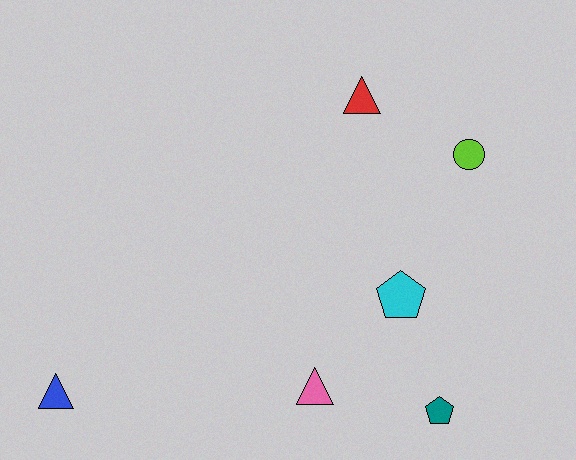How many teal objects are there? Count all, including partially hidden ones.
There is 1 teal object.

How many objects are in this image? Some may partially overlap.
There are 6 objects.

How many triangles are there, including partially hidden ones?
There are 3 triangles.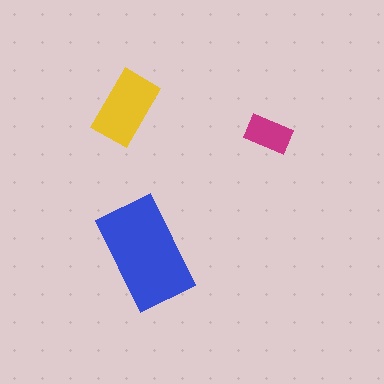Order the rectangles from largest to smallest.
the blue one, the yellow one, the magenta one.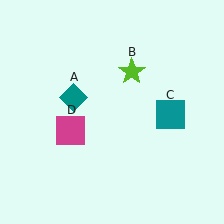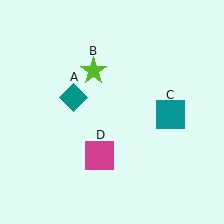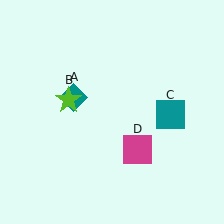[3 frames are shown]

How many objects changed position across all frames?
2 objects changed position: lime star (object B), magenta square (object D).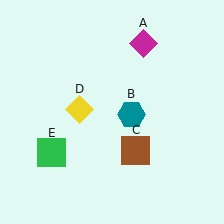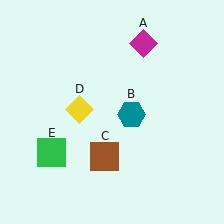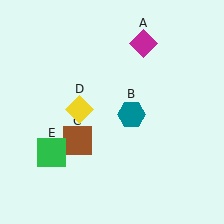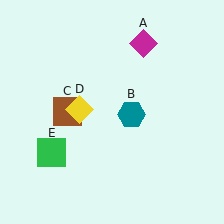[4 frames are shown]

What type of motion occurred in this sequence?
The brown square (object C) rotated clockwise around the center of the scene.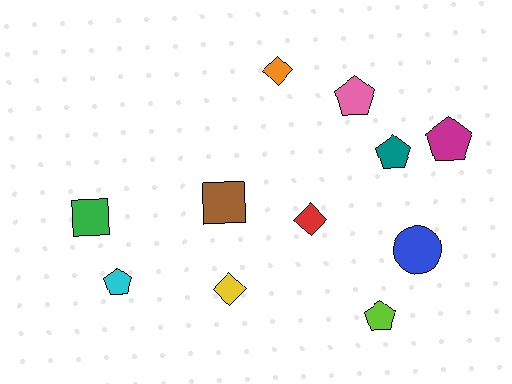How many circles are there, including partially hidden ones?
There is 1 circle.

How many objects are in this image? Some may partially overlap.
There are 11 objects.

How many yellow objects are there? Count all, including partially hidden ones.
There is 1 yellow object.